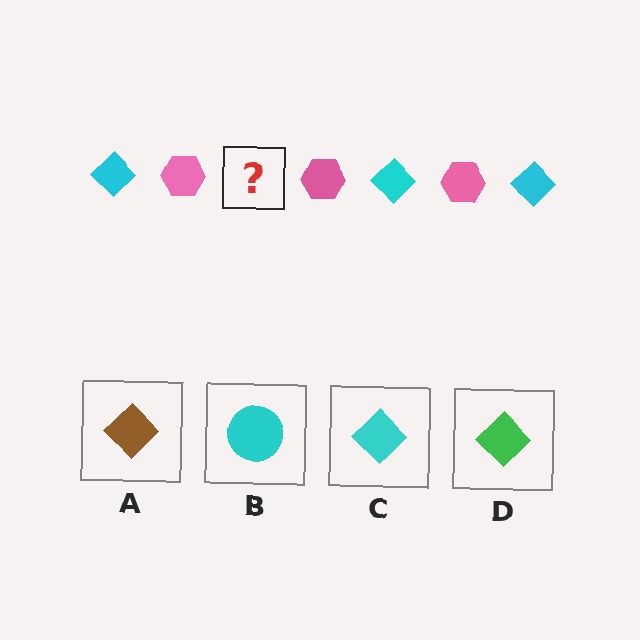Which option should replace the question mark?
Option C.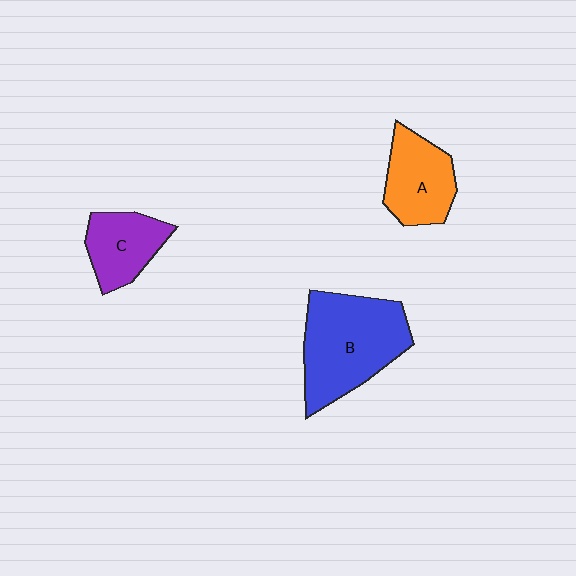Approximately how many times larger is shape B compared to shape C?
Approximately 1.9 times.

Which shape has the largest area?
Shape B (blue).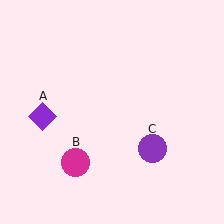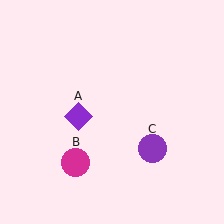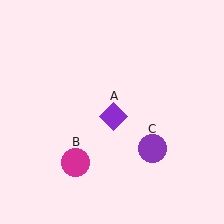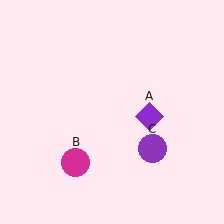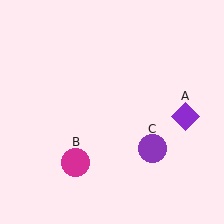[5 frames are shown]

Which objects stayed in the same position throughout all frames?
Magenta circle (object B) and purple circle (object C) remained stationary.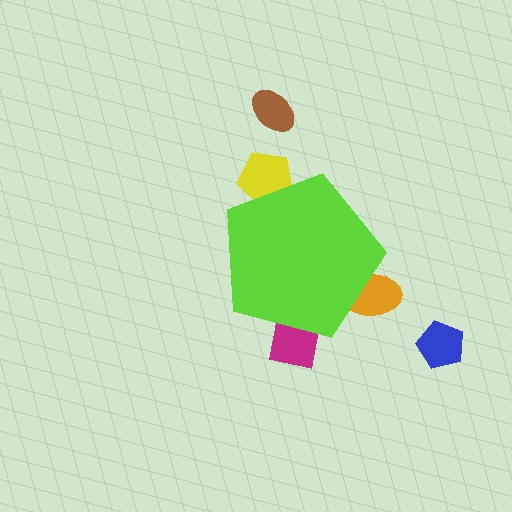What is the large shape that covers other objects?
A lime pentagon.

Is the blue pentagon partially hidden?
No, the blue pentagon is fully visible.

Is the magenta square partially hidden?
Yes, the magenta square is partially hidden behind the lime pentagon.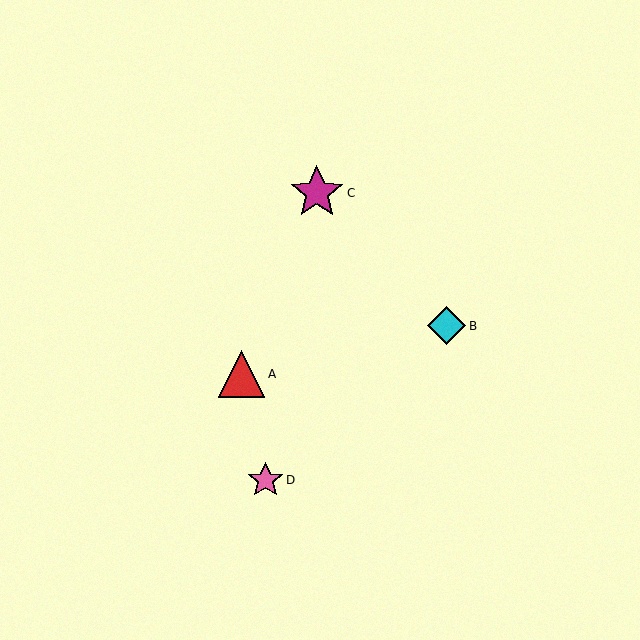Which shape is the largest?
The magenta star (labeled C) is the largest.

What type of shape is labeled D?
Shape D is a pink star.